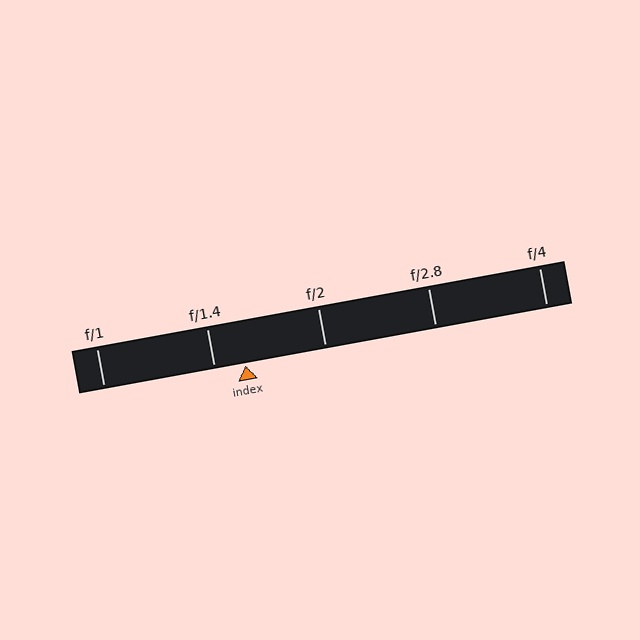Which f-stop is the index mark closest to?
The index mark is closest to f/1.4.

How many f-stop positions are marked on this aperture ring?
There are 5 f-stop positions marked.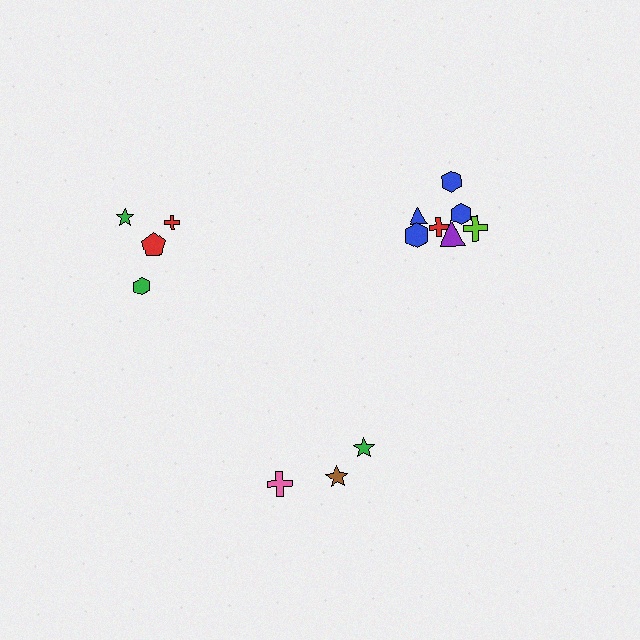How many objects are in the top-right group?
There are 7 objects.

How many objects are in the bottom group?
There are 3 objects.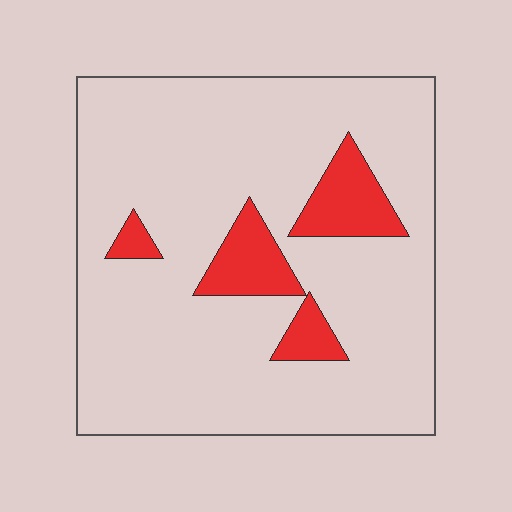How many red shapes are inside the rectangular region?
4.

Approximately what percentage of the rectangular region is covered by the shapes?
Approximately 15%.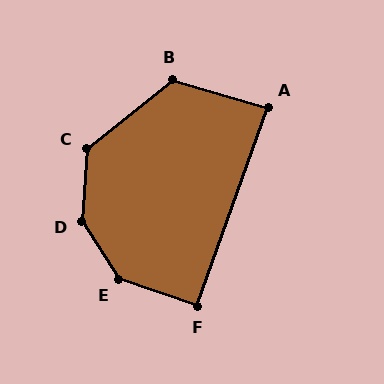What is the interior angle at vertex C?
Approximately 132 degrees (obtuse).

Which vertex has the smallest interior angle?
A, at approximately 86 degrees.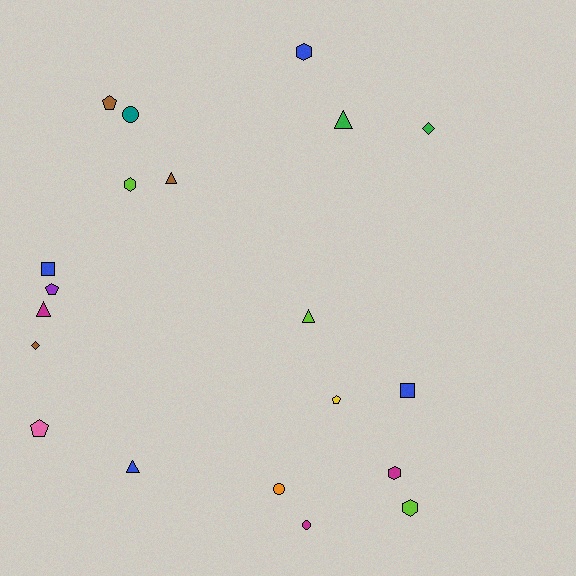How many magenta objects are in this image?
There are 3 magenta objects.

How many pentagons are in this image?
There are 4 pentagons.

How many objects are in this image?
There are 20 objects.